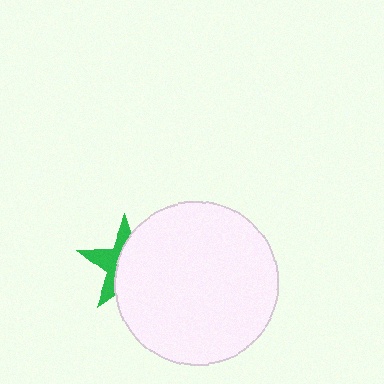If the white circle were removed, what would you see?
You would see the complete green star.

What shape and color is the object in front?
The object in front is a white circle.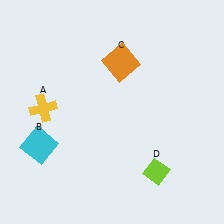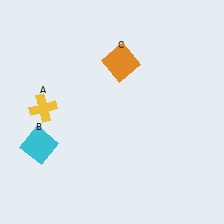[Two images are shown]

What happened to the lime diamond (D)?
The lime diamond (D) was removed in Image 2. It was in the bottom-right area of Image 1.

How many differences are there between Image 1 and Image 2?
There is 1 difference between the two images.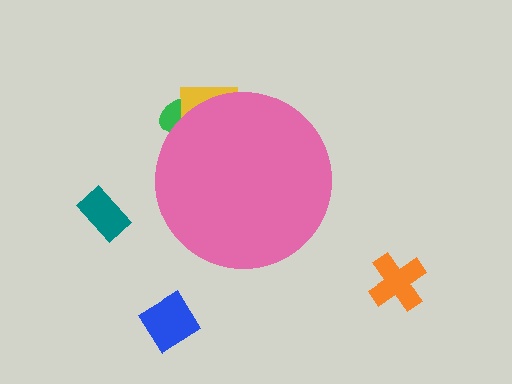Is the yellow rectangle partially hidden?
Yes, the yellow rectangle is partially hidden behind the pink circle.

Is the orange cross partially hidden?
No, the orange cross is fully visible.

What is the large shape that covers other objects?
A pink circle.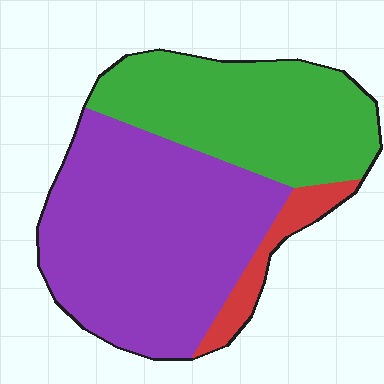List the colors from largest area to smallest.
From largest to smallest: purple, green, red.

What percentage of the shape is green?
Green takes up about three eighths (3/8) of the shape.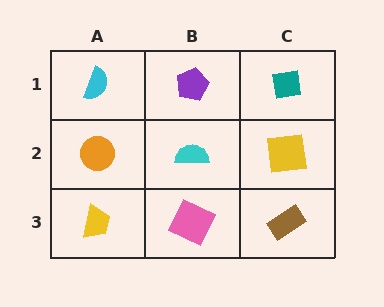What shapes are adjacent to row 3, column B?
A cyan semicircle (row 2, column B), a yellow trapezoid (row 3, column A), a brown rectangle (row 3, column C).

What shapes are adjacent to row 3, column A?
An orange circle (row 2, column A), a pink square (row 3, column B).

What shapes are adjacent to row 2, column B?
A purple pentagon (row 1, column B), a pink square (row 3, column B), an orange circle (row 2, column A), a yellow square (row 2, column C).